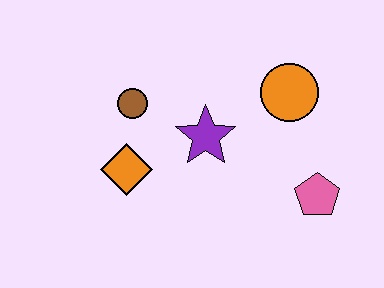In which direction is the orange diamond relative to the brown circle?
The orange diamond is below the brown circle.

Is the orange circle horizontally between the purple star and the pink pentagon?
Yes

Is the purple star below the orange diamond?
No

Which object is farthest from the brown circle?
The pink pentagon is farthest from the brown circle.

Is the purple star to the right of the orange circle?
No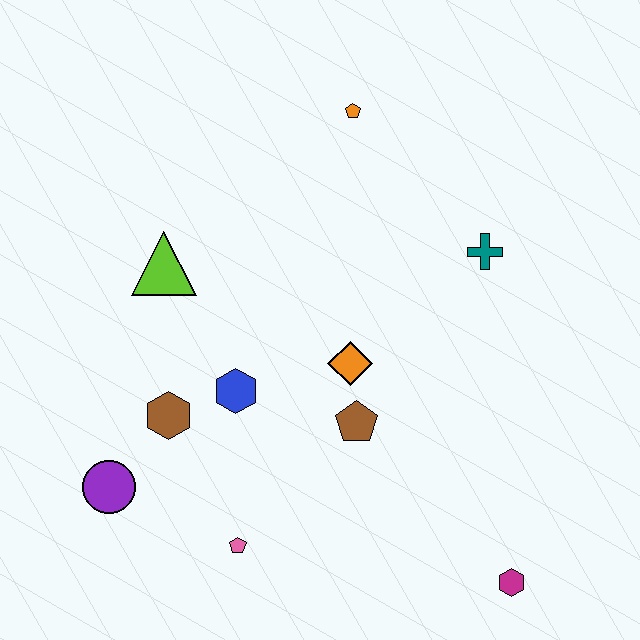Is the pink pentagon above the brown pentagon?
No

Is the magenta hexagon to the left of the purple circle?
No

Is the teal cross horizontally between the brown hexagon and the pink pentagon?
No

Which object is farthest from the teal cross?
The purple circle is farthest from the teal cross.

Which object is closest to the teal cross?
The orange diamond is closest to the teal cross.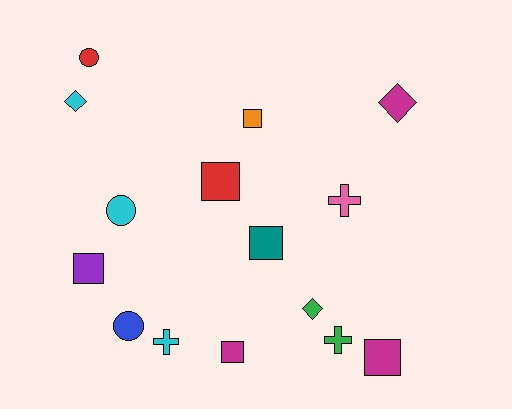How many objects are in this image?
There are 15 objects.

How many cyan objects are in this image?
There are 3 cyan objects.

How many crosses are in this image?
There are 3 crosses.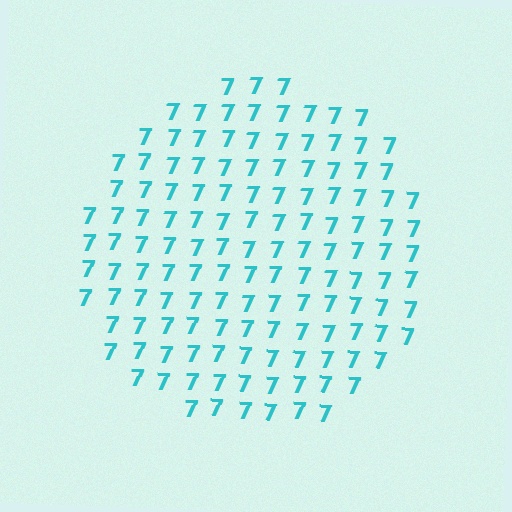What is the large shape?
The large shape is a circle.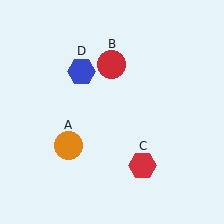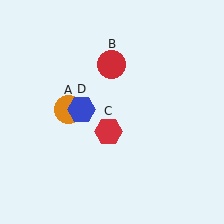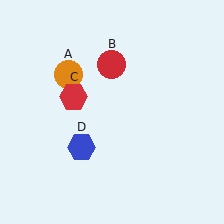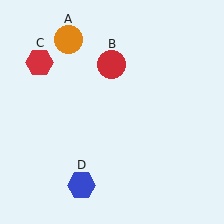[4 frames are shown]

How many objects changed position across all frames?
3 objects changed position: orange circle (object A), red hexagon (object C), blue hexagon (object D).